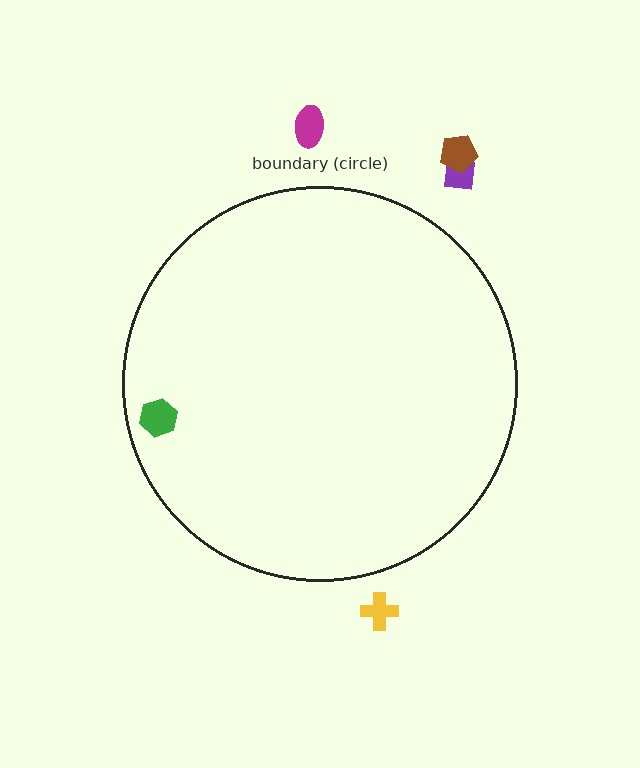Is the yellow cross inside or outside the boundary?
Outside.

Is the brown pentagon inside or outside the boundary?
Outside.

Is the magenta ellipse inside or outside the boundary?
Outside.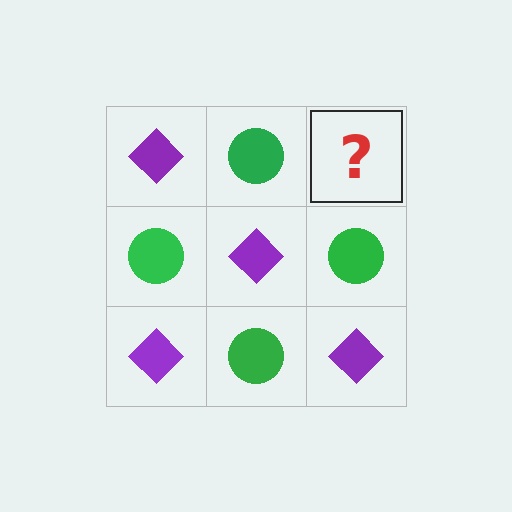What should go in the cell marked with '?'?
The missing cell should contain a purple diamond.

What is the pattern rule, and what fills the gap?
The rule is that it alternates purple diamond and green circle in a checkerboard pattern. The gap should be filled with a purple diamond.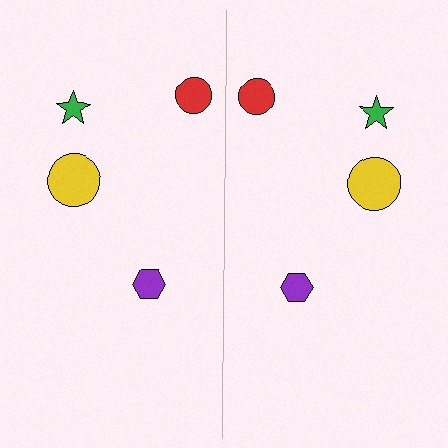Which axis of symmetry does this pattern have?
The pattern has a vertical axis of symmetry running through the center of the image.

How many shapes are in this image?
There are 8 shapes in this image.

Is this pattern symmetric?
Yes, this pattern has bilateral (reflection) symmetry.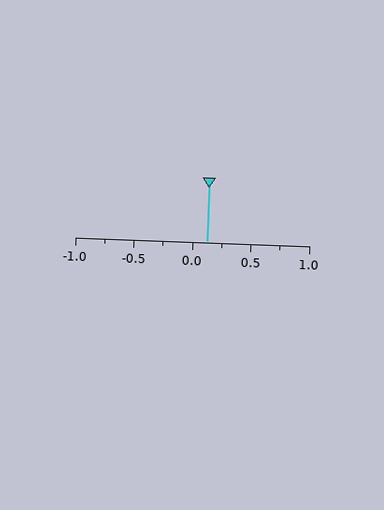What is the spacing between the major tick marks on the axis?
The major ticks are spaced 0.5 apart.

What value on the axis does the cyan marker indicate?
The marker indicates approximately 0.12.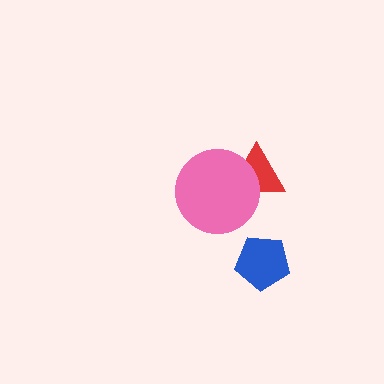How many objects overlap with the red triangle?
1 object overlaps with the red triangle.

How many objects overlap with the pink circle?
1 object overlaps with the pink circle.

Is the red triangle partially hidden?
Yes, it is partially covered by another shape.